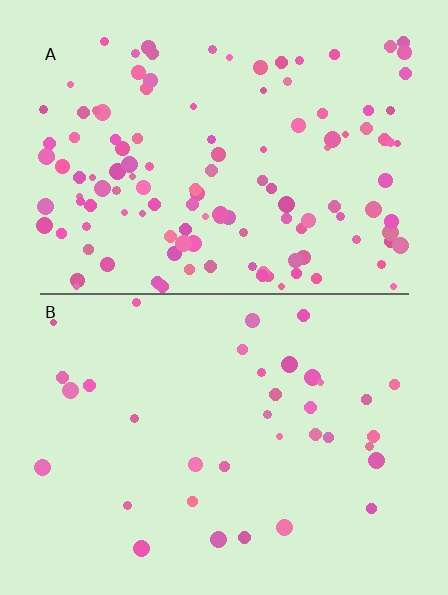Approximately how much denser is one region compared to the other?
Approximately 3.4× — region A over region B.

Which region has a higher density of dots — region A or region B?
A (the top).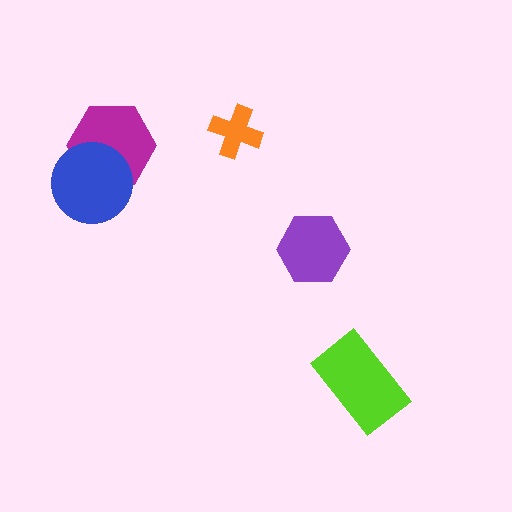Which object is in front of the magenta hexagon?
The blue circle is in front of the magenta hexagon.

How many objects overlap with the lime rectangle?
0 objects overlap with the lime rectangle.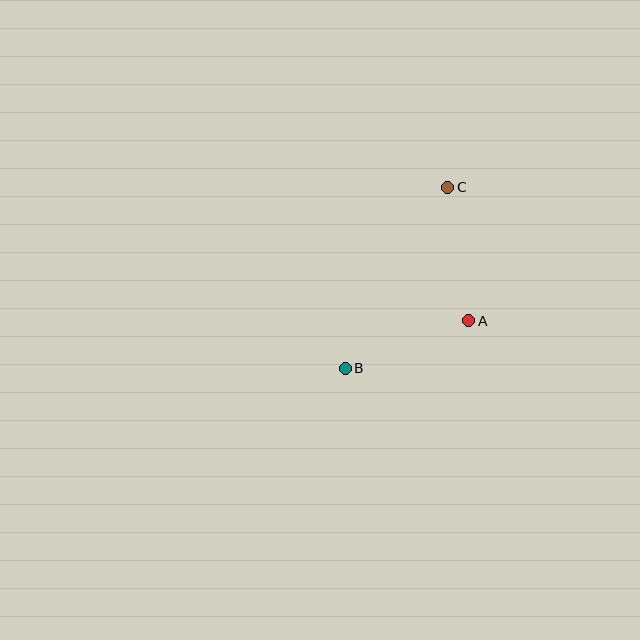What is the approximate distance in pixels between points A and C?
The distance between A and C is approximately 136 pixels.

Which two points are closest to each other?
Points A and B are closest to each other.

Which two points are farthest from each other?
Points B and C are farthest from each other.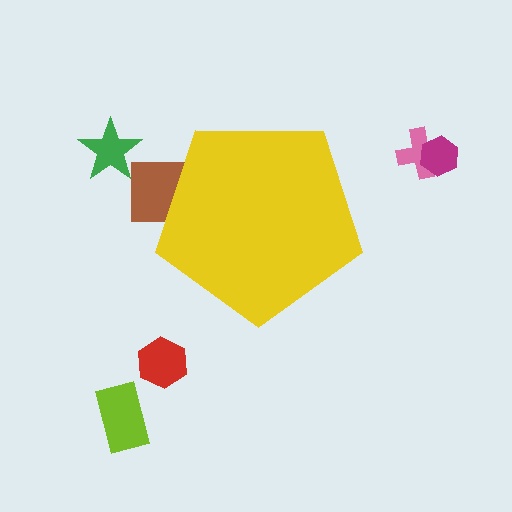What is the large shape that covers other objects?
A yellow pentagon.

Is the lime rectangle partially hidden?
No, the lime rectangle is fully visible.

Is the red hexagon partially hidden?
No, the red hexagon is fully visible.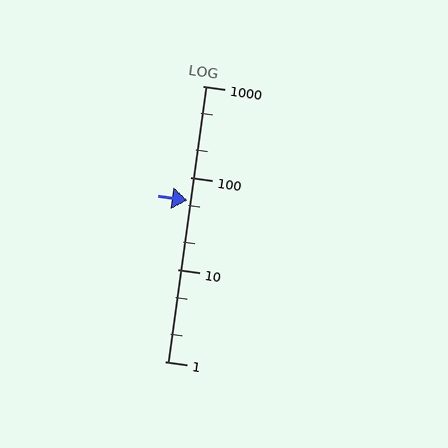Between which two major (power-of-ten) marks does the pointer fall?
The pointer is between 10 and 100.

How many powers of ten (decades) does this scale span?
The scale spans 3 decades, from 1 to 1000.